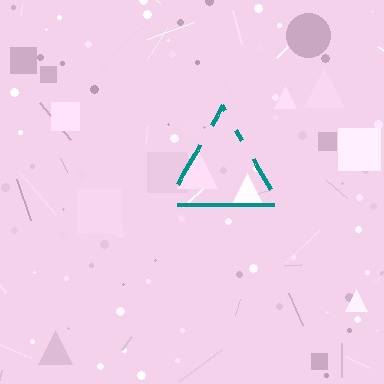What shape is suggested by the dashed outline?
The dashed outline suggests a triangle.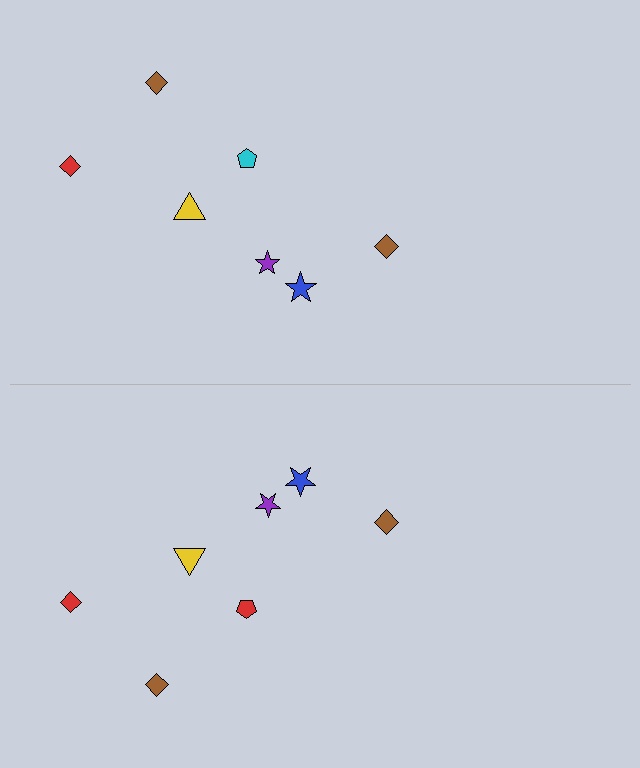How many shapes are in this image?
There are 14 shapes in this image.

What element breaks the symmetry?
The red pentagon on the bottom side breaks the symmetry — its mirror counterpart is cyan.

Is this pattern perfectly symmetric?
No, the pattern is not perfectly symmetric. The red pentagon on the bottom side breaks the symmetry — its mirror counterpart is cyan.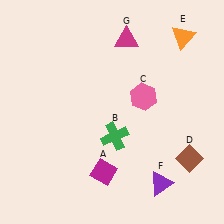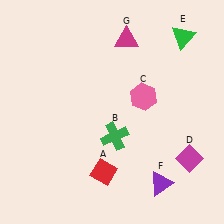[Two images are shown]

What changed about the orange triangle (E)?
In Image 1, E is orange. In Image 2, it changed to green.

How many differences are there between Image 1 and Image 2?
There are 3 differences between the two images.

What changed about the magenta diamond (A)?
In Image 1, A is magenta. In Image 2, it changed to red.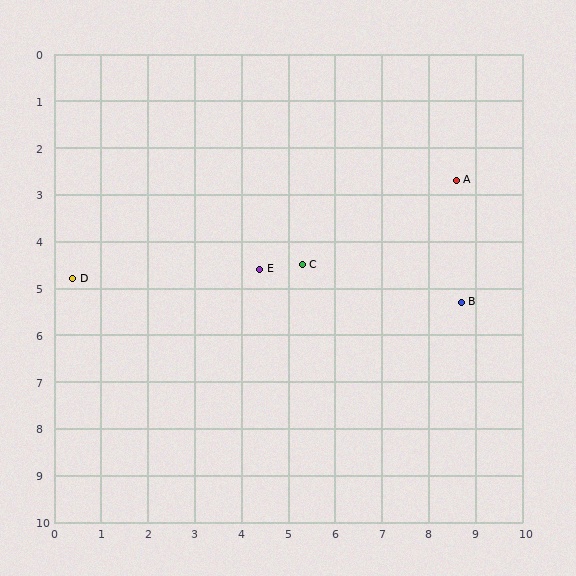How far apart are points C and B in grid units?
Points C and B are about 3.5 grid units apart.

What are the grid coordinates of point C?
Point C is at approximately (5.3, 4.5).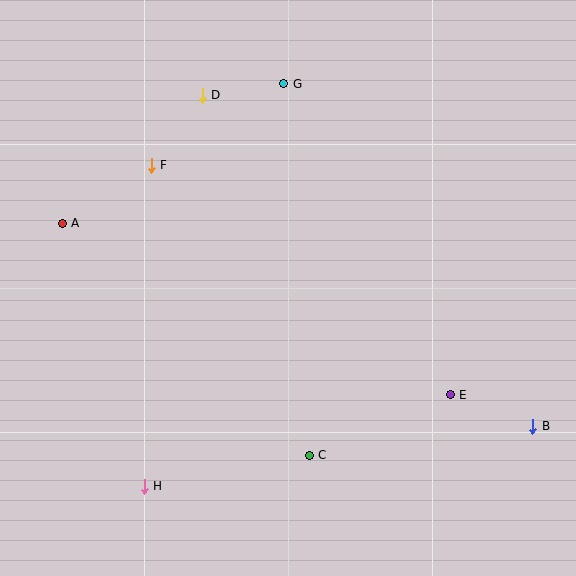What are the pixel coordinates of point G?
Point G is at (284, 84).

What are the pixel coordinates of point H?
Point H is at (144, 486).